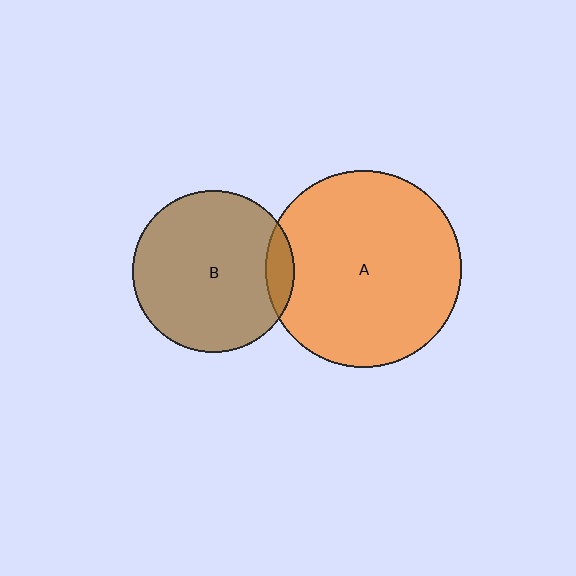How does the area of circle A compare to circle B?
Approximately 1.5 times.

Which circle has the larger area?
Circle A (orange).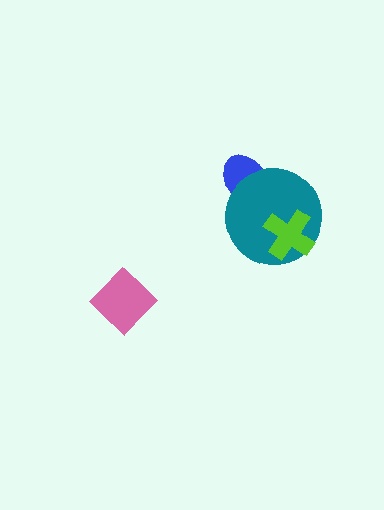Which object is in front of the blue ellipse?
The teal circle is in front of the blue ellipse.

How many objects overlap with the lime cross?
1 object overlaps with the lime cross.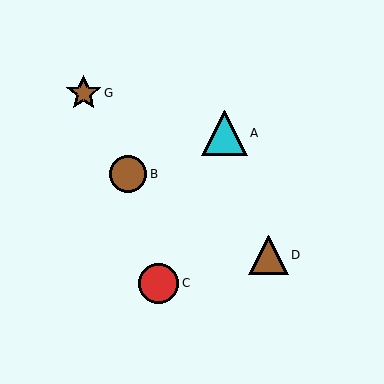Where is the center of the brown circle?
The center of the brown circle is at (128, 174).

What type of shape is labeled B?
Shape B is a brown circle.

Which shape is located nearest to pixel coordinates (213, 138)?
The cyan triangle (labeled A) at (225, 133) is nearest to that location.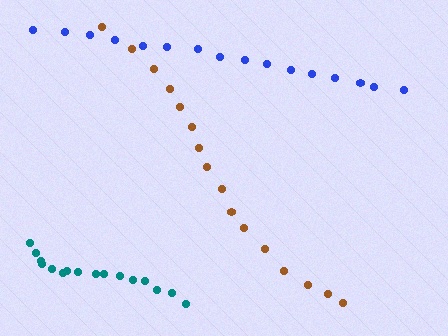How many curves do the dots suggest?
There are 3 distinct paths.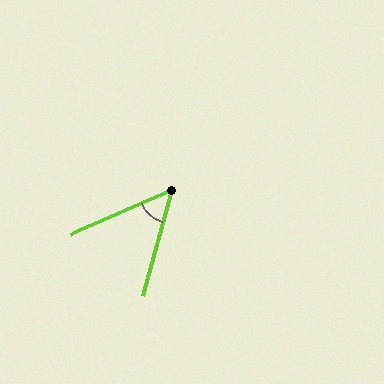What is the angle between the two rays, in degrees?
Approximately 51 degrees.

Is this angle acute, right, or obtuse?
It is acute.